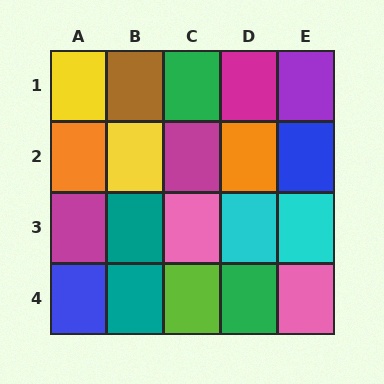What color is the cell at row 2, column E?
Blue.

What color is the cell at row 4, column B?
Teal.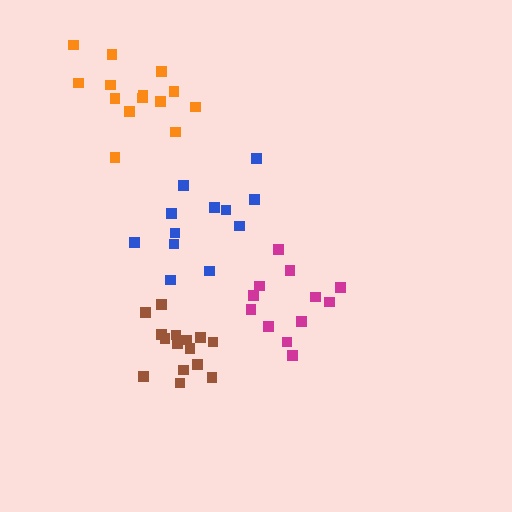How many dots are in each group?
Group 1: 14 dots, Group 2: 12 dots, Group 3: 12 dots, Group 4: 15 dots (53 total).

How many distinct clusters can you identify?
There are 4 distinct clusters.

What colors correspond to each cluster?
The clusters are colored: orange, blue, magenta, brown.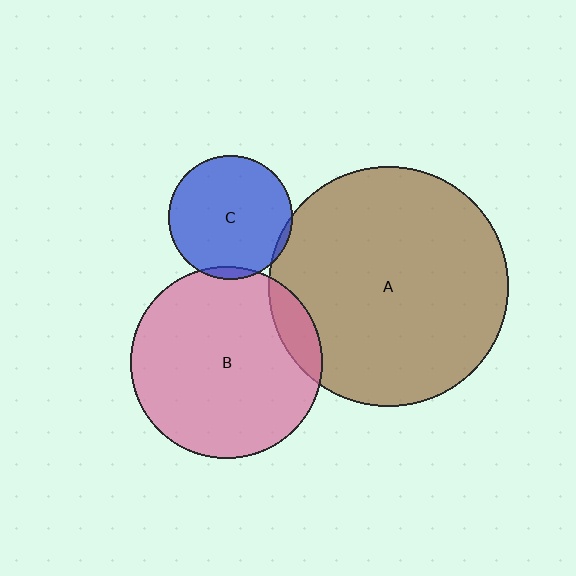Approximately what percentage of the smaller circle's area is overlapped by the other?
Approximately 5%.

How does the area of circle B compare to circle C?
Approximately 2.4 times.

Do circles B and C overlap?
Yes.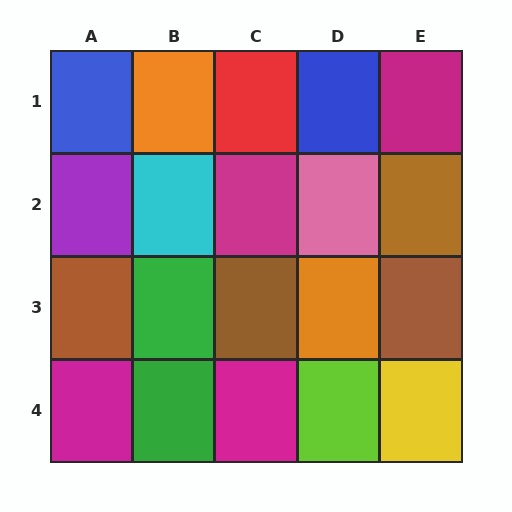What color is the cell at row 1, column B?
Orange.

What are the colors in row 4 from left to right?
Magenta, green, magenta, lime, yellow.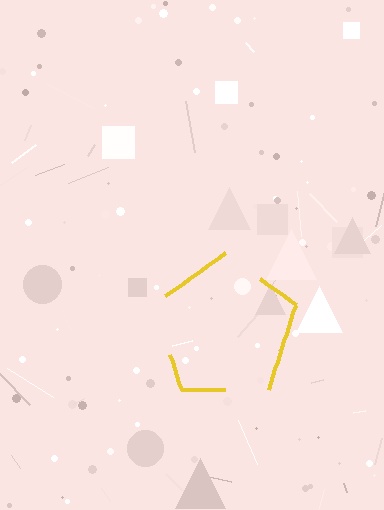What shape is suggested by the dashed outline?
The dashed outline suggests a pentagon.